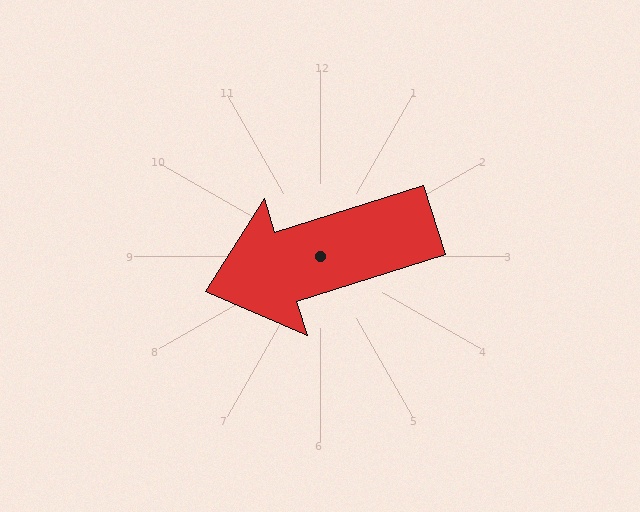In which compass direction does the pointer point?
West.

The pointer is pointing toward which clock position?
Roughly 8 o'clock.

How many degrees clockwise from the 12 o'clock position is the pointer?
Approximately 253 degrees.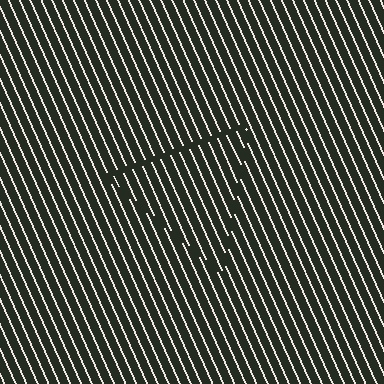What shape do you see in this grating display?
An illusory triangle. The interior of the shape contains the same grating, shifted by half a period — the contour is defined by the phase discontinuity where line-ends from the inner and outer gratings abut.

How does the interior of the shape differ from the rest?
The interior of the shape contains the same grating, shifted by half a period — the contour is defined by the phase discontinuity where line-ends from the inner and outer gratings abut.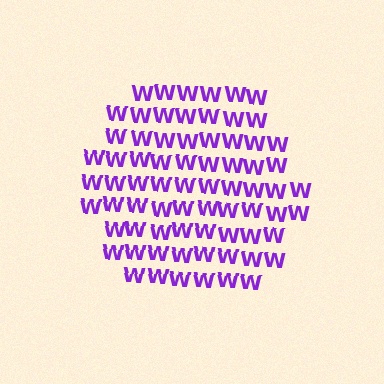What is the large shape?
The large shape is a hexagon.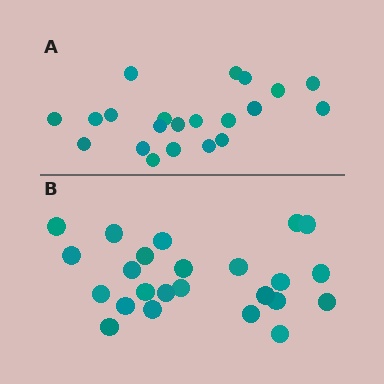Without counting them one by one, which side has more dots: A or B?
Region B (the bottom region) has more dots.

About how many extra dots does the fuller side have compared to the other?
Region B has just a few more — roughly 2 or 3 more dots than region A.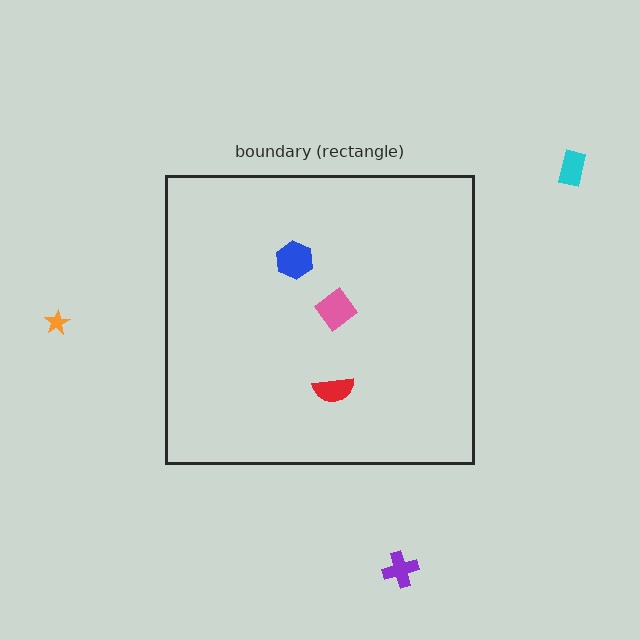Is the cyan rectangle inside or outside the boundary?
Outside.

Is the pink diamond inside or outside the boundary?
Inside.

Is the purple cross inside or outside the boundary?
Outside.